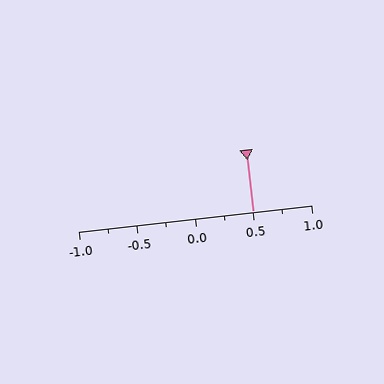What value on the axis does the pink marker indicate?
The marker indicates approximately 0.5.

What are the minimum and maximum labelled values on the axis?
The axis runs from -1.0 to 1.0.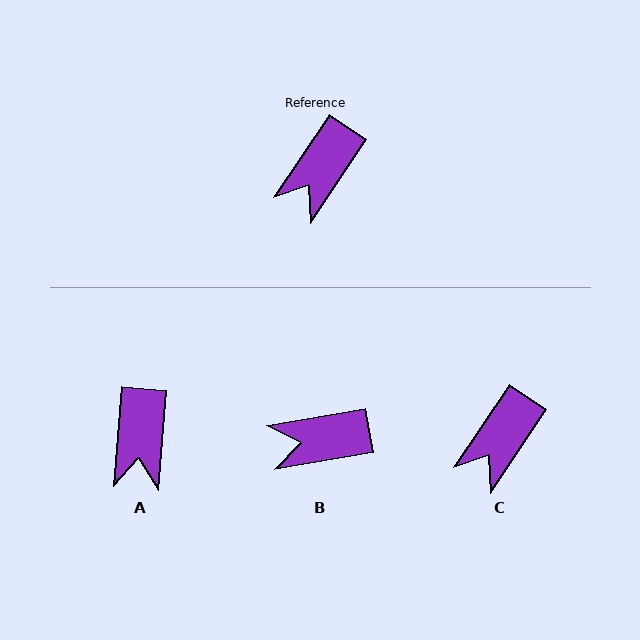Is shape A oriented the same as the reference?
No, it is off by about 29 degrees.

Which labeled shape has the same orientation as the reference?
C.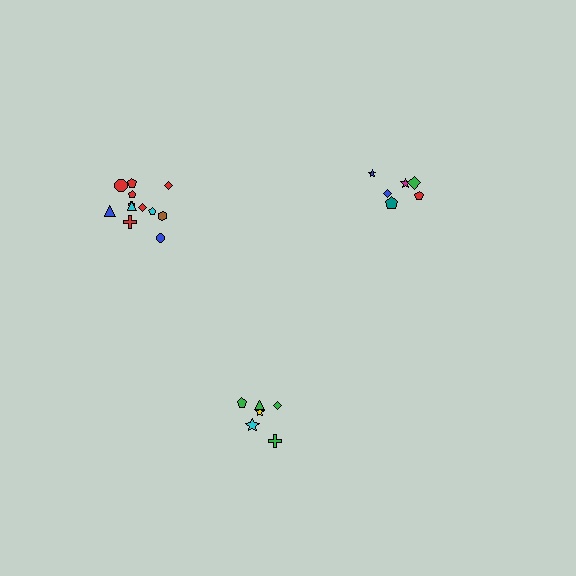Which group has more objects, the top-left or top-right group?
The top-left group.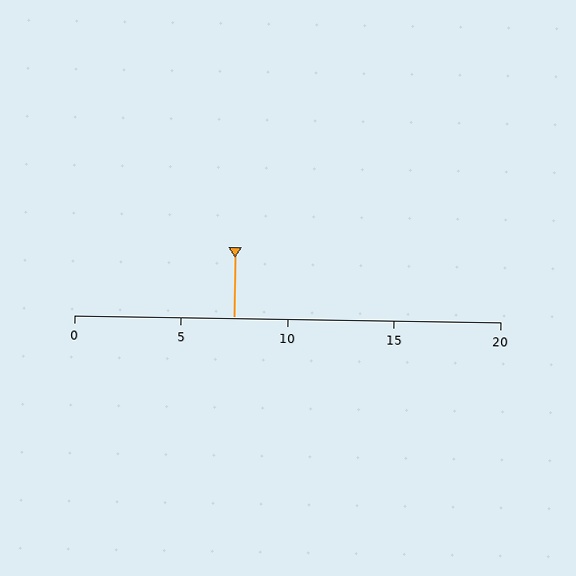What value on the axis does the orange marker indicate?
The marker indicates approximately 7.5.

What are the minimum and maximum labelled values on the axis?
The axis runs from 0 to 20.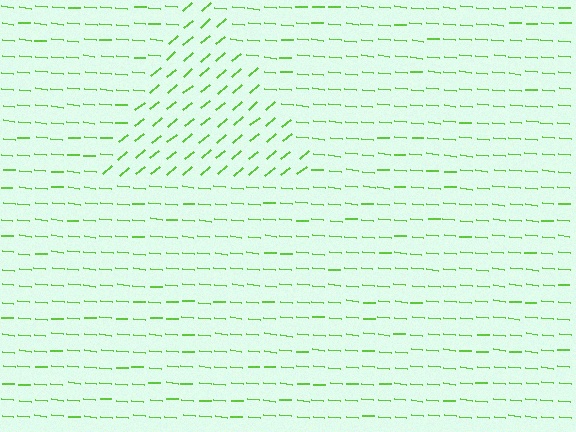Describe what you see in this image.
The image is filled with small lime line segments. A triangle region in the image has lines oriented differently from the surrounding lines, creating a visible texture boundary.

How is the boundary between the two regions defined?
The boundary is defined purely by a change in line orientation (approximately 45 degrees difference). All lines are the same color and thickness.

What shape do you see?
I see a triangle.